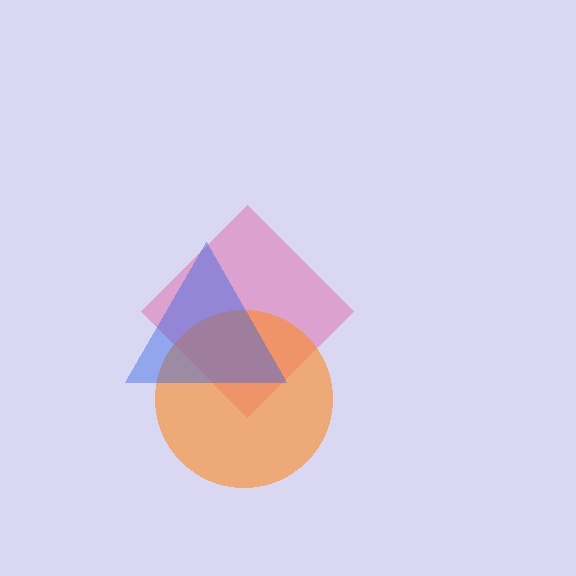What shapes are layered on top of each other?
The layered shapes are: a pink diamond, an orange circle, a blue triangle.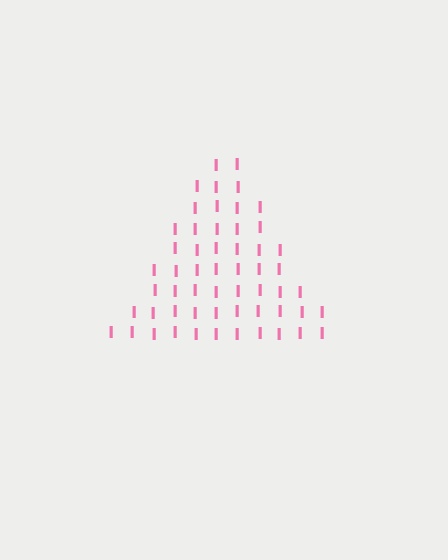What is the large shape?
The large shape is a triangle.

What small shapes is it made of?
It is made of small letter I's.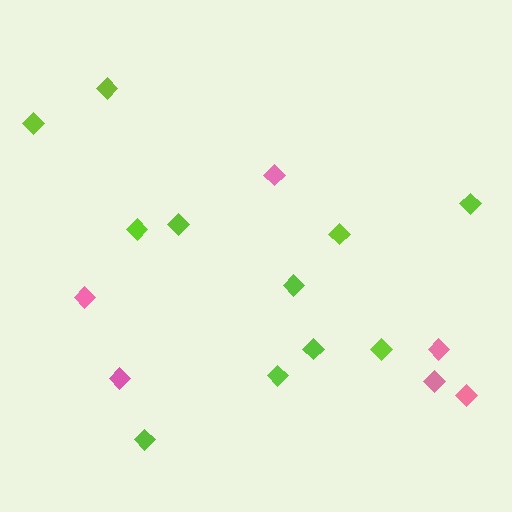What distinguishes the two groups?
There are 2 groups: one group of lime diamonds (11) and one group of pink diamonds (6).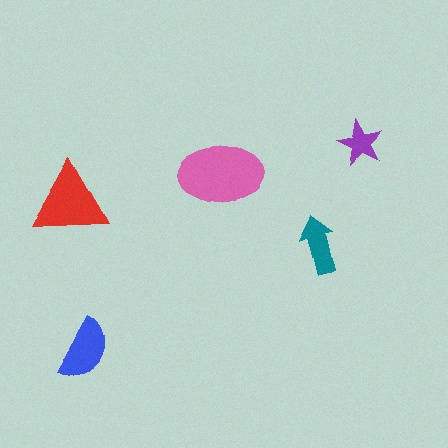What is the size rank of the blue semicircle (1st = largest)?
3rd.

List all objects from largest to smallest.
The pink ellipse, the red triangle, the blue semicircle, the teal arrow, the purple star.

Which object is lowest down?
The blue semicircle is bottommost.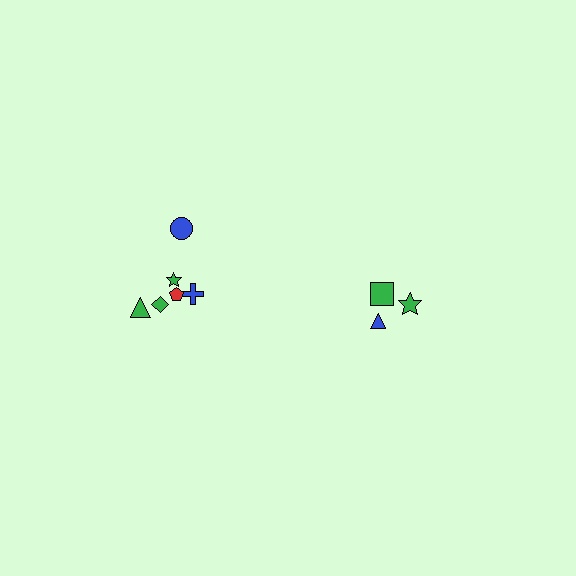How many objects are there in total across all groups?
There are 9 objects.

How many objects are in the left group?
There are 6 objects.